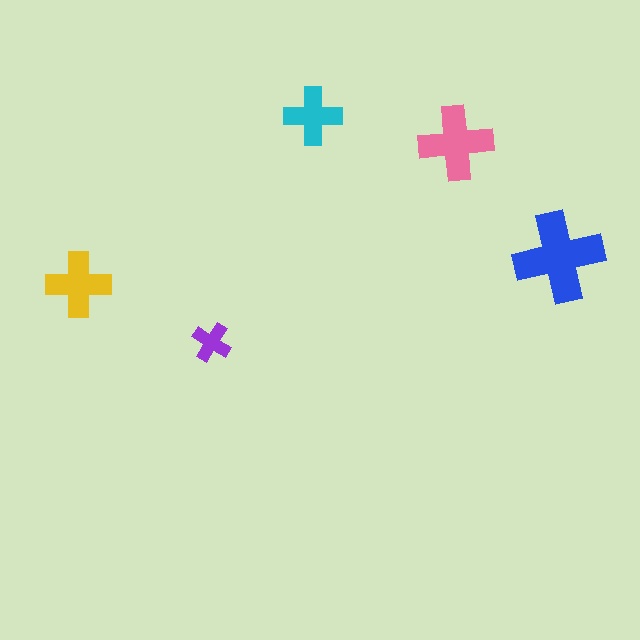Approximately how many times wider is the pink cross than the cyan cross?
About 1.5 times wider.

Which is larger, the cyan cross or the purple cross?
The cyan one.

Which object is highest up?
The cyan cross is topmost.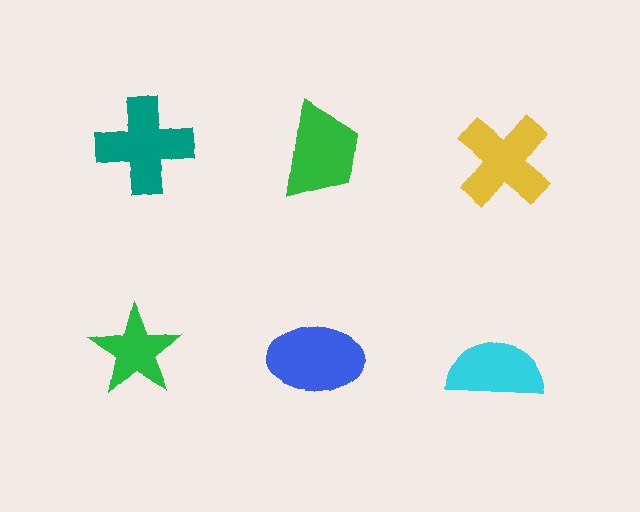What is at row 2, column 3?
A cyan semicircle.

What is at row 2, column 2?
A blue ellipse.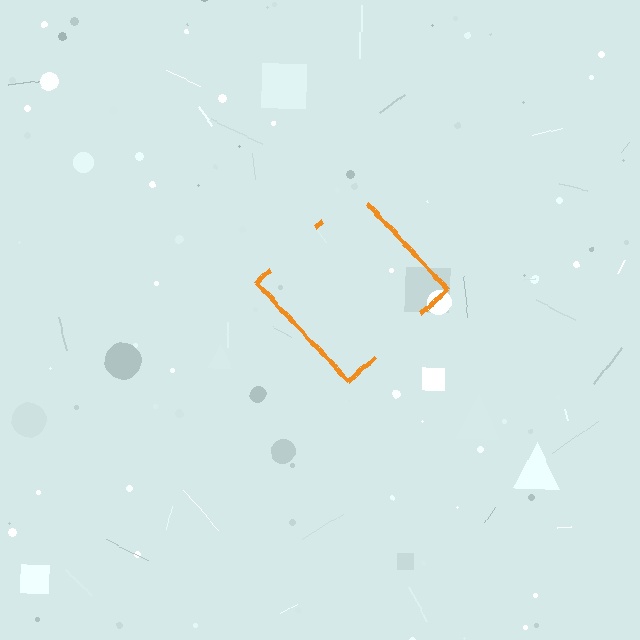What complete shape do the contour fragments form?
The contour fragments form a diamond.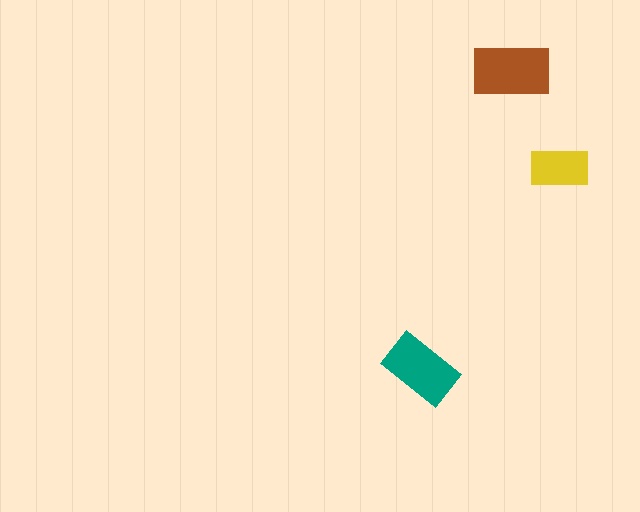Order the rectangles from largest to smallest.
the brown one, the teal one, the yellow one.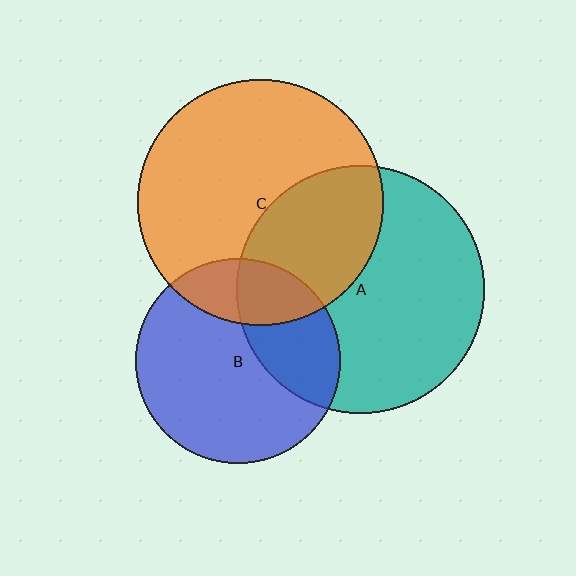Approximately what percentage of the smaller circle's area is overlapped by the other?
Approximately 35%.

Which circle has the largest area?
Circle A (teal).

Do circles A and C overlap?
Yes.